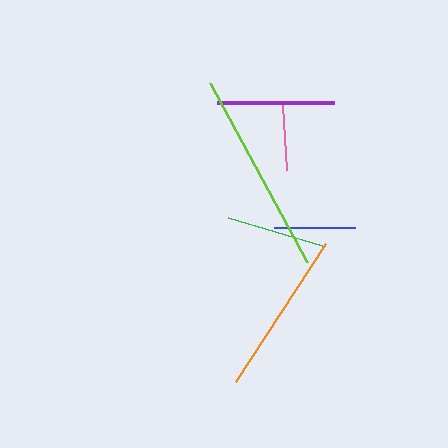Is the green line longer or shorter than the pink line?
The green line is longer than the pink line.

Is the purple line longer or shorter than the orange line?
The orange line is longer than the purple line.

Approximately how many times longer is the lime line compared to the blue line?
The lime line is approximately 2.5 times the length of the blue line.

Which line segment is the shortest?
The pink line is the shortest at approximately 65 pixels.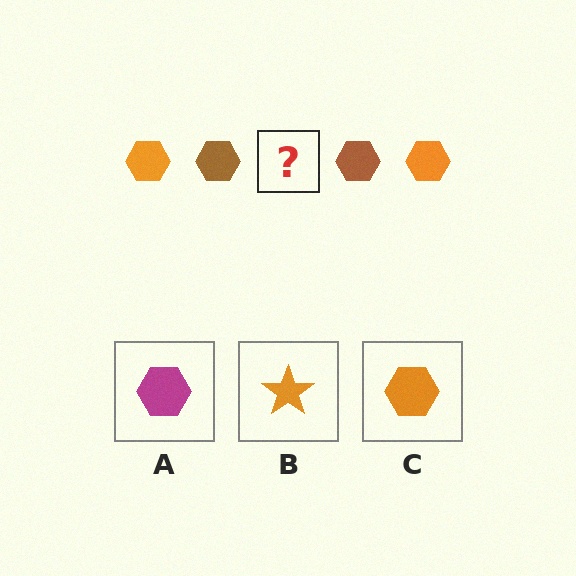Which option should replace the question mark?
Option C.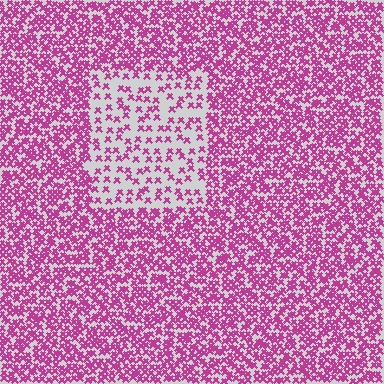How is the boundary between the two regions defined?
The boundary is defined by a change in element density (approximately 2.5x ratio). All elements are the same color, size, and shape.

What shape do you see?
I see a rectangle.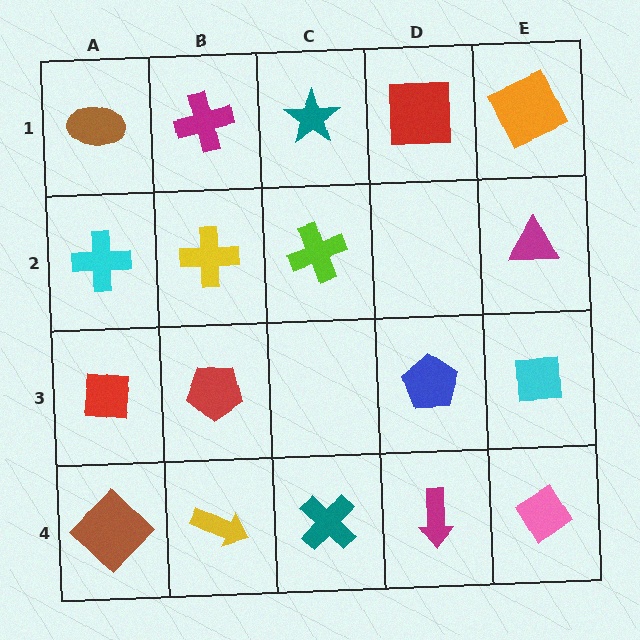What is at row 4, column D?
A magenta arrow.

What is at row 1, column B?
A magenta cross.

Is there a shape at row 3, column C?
No, that cell is empty.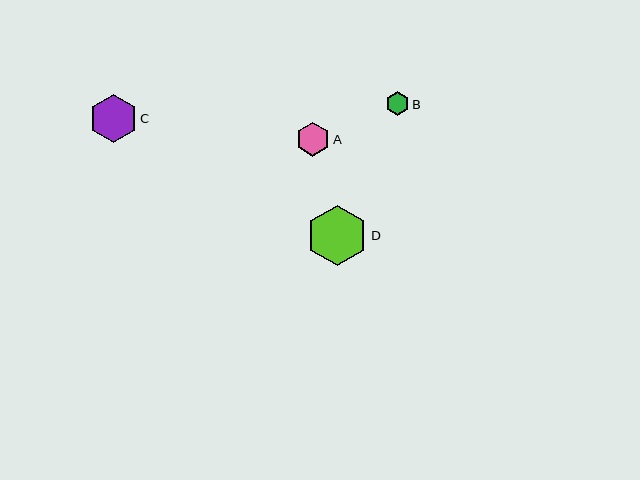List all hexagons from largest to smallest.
From largest to smallest: D, C, A, B.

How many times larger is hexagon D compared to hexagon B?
Hexagon D is approximately 2.6 times the size of hexagon B.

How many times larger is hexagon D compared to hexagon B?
Hexagon D is approximately 2.6 times the size of hexagon B.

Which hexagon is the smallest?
Hexagon B is the smallest with a size of approximately 24 pixels.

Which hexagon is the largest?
Hexagon D is the largest with a size of approximately 61 pixels.